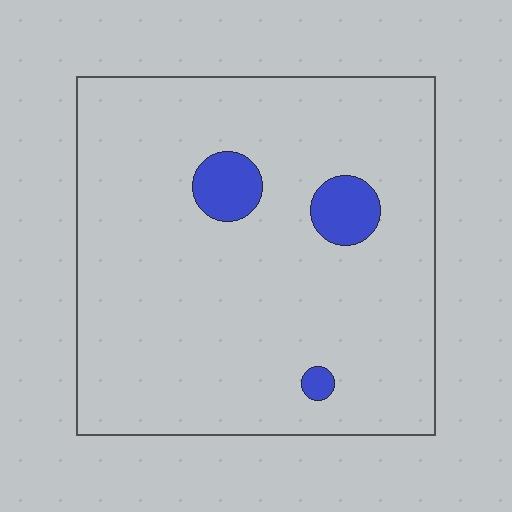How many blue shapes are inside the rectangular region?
3.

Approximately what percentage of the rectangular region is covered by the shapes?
Approximately 5%.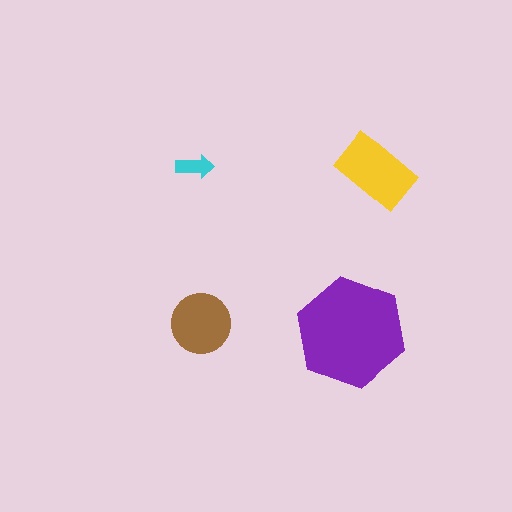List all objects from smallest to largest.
The cyan arrow, the brown circle, the yellow rectangle, the purple hexagon.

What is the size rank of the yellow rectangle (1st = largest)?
2nd.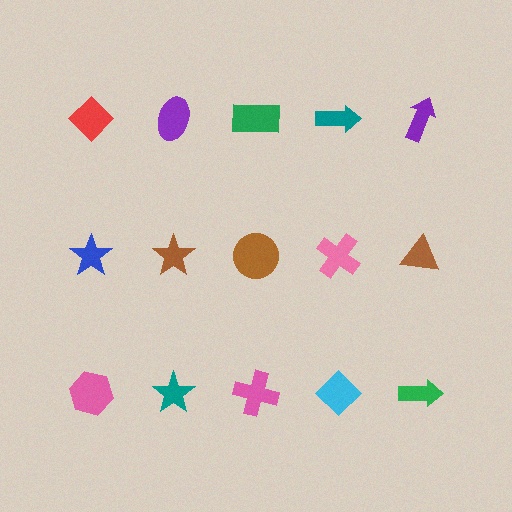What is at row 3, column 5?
A green arrow.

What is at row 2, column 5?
A brown triangle.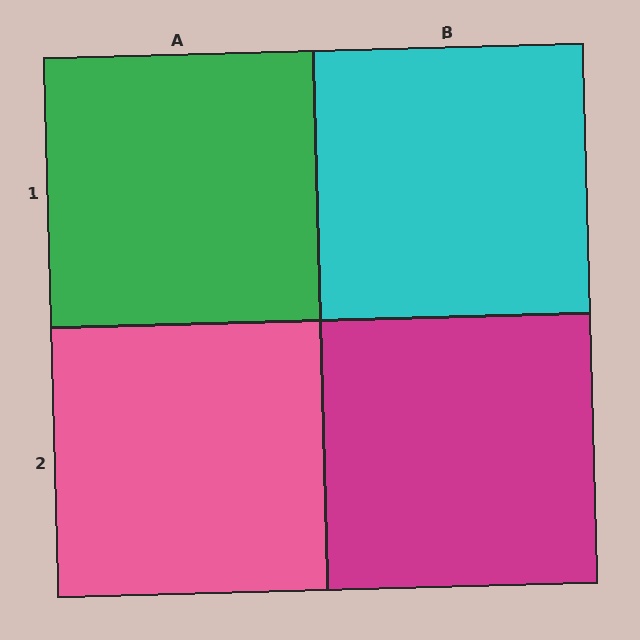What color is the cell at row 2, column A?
Pink.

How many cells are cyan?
1 cell is cyan.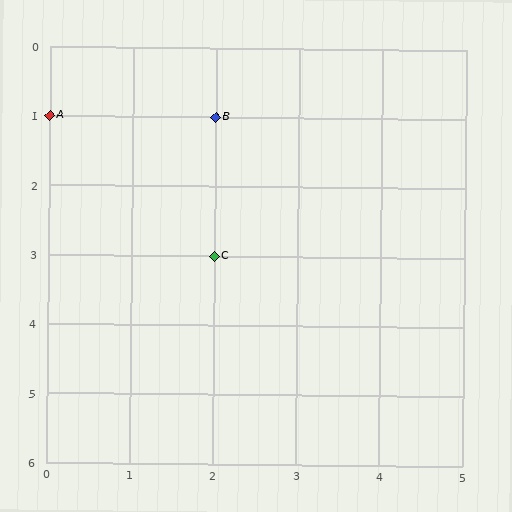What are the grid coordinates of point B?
Point B is at grid coordinates (2, 1).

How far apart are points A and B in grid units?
Points A and B are 2 columns apart.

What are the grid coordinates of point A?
Point A is at grid coordinates (0, 1).